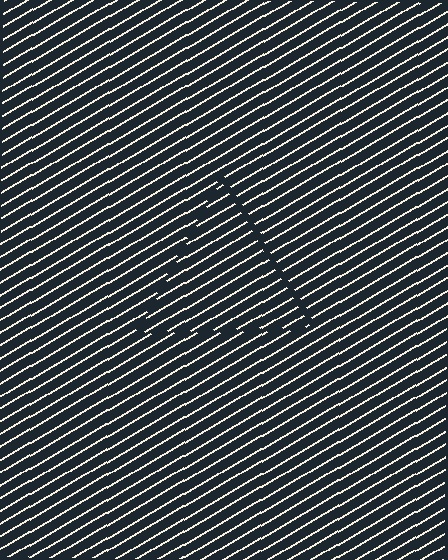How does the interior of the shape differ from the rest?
The interior of the shape contains the same grating, shifted by half a period — the contour is defined by the phase discontinuity where line-ends from the inner and outer gratings abut.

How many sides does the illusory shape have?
3 sides — the line-ends trace a triangle.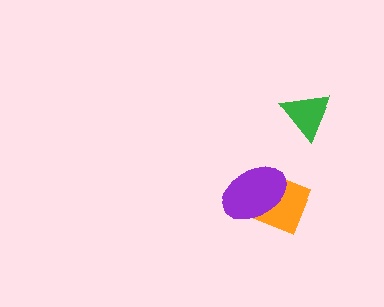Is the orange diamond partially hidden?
Yes, it is partially covered by another shape.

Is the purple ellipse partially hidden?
No, no other shape covers it.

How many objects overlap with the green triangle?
0 objects overlap with the green triangle.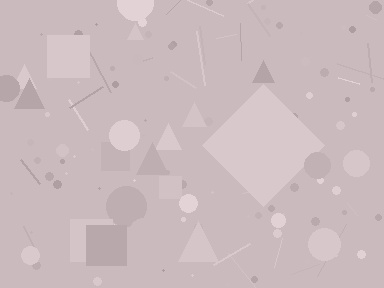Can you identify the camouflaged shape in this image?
The camouflaged shape is a diamond.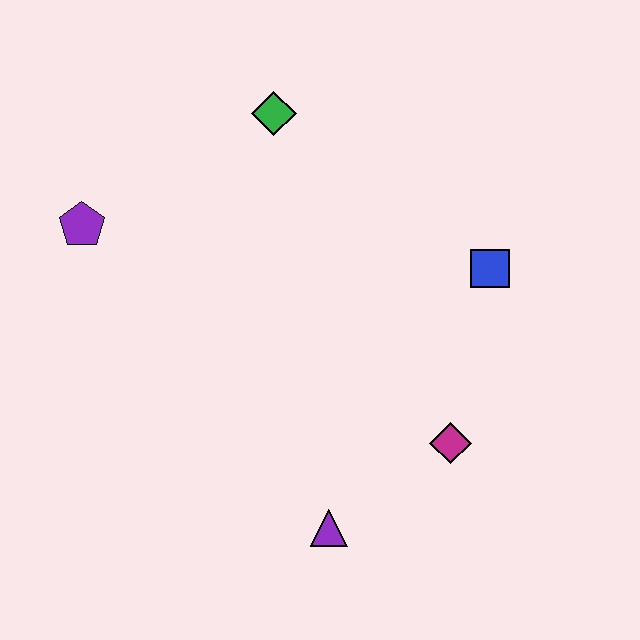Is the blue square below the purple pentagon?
Yes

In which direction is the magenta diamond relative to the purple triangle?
The magenta diamond is to the right of the purple triangle.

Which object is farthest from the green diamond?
The purple triangle is farthest from the green diamond.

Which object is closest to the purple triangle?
The magenta diamond is closest to the purple triangle.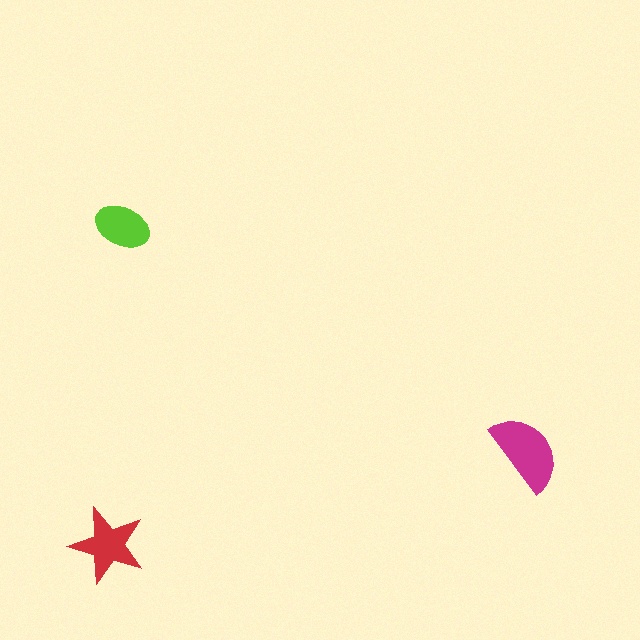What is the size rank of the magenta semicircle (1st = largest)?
1st.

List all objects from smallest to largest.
The lime ellipse, the red star, the magenta semicircle.